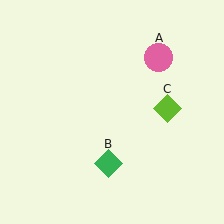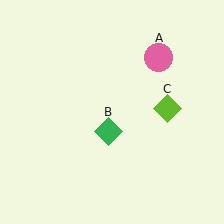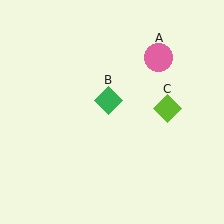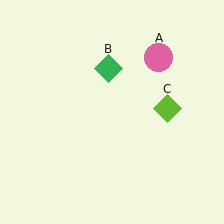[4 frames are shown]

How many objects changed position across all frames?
1 object changed position: green diamond (object B).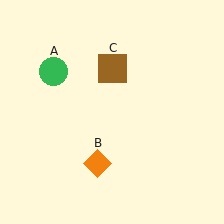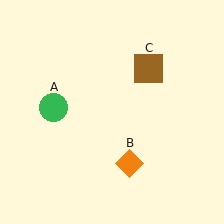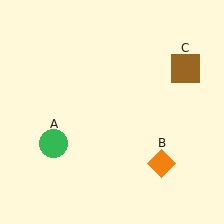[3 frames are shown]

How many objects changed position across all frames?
3 objects changed position: green circle (object A), orange diamond (object B), brown square (object C).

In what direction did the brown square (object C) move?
The brown square (object C) moved right.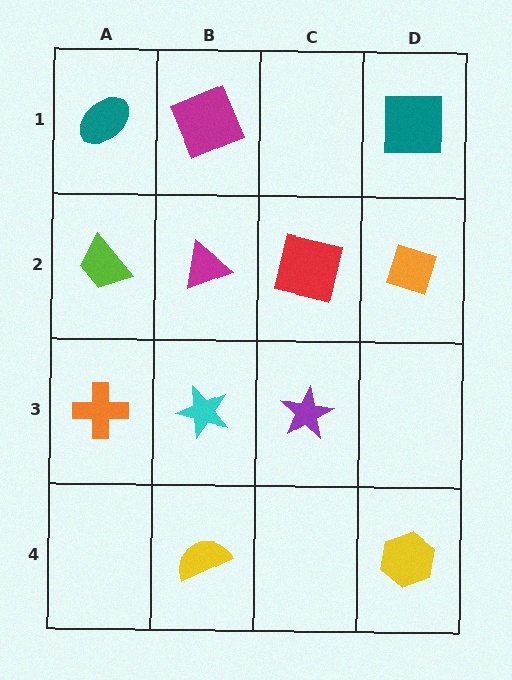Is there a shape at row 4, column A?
No, that cell is empty.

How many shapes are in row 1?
3 shapes.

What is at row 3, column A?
An orange cross.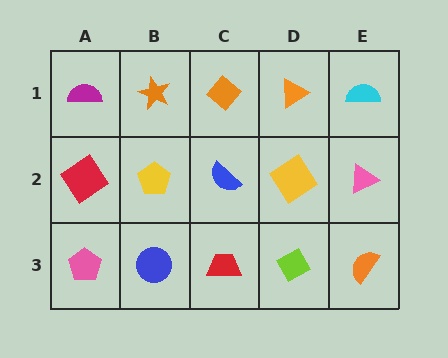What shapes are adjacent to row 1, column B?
A yellow pentagon (row 2, column B), a magenta semicircle (row 1, column A), an orange diamond (row 1, column C).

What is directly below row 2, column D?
A lime diamond.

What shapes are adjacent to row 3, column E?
A pink triangle (row 2, column E), a lime diamond (row 3, column D).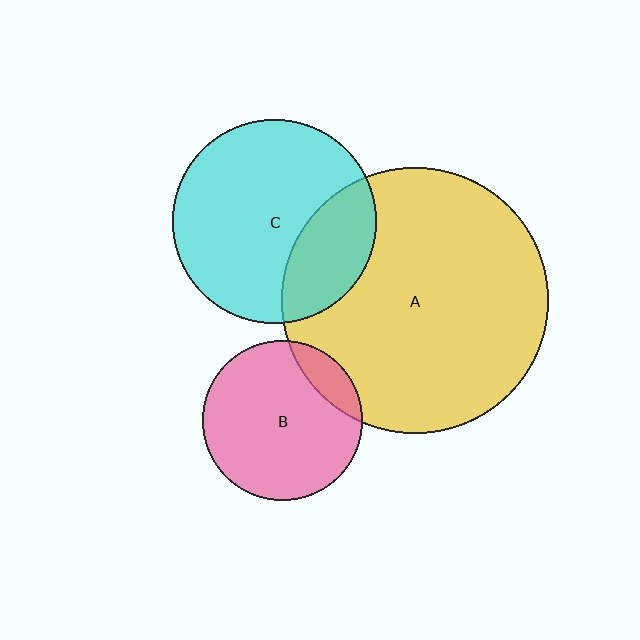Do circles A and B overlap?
Yes.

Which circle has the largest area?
Circle A (yellow).